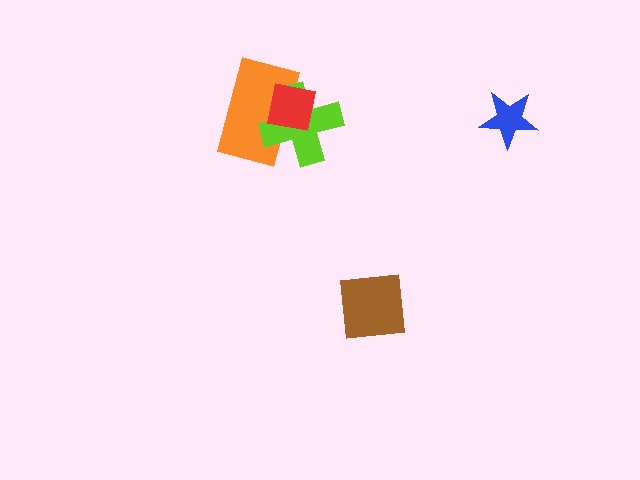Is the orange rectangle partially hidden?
Yes, it is partially covered by another shape.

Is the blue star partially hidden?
No, no other shape covers it.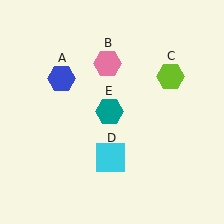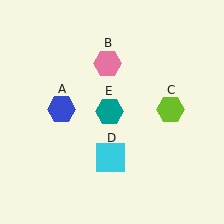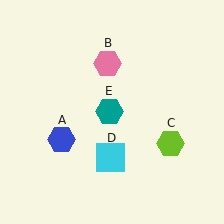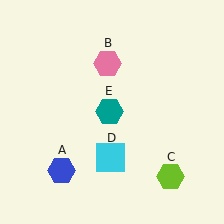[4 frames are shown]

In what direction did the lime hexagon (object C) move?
The lime hexagon (object C) moved down.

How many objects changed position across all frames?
2 objects changed position: blue hexagon (object A), lime hexagon (object C).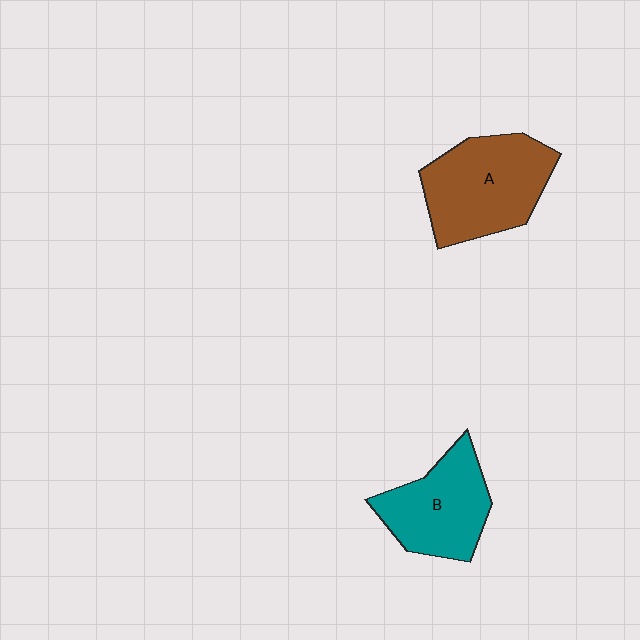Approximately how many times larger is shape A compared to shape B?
Approximately 1.2 times.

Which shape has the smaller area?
Shape B (teal).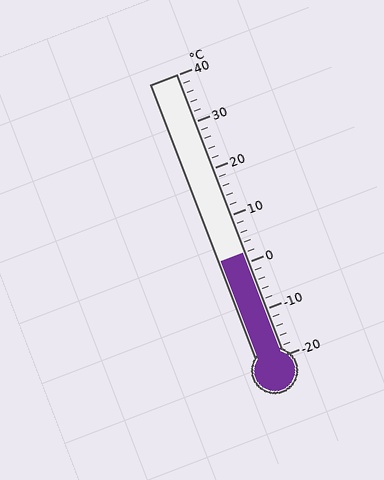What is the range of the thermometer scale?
The thermometer scale ranges from -20°C to 40°C.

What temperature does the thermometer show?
The thermometer shows approximately 2°C.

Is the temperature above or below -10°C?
The temperature is above -10°C.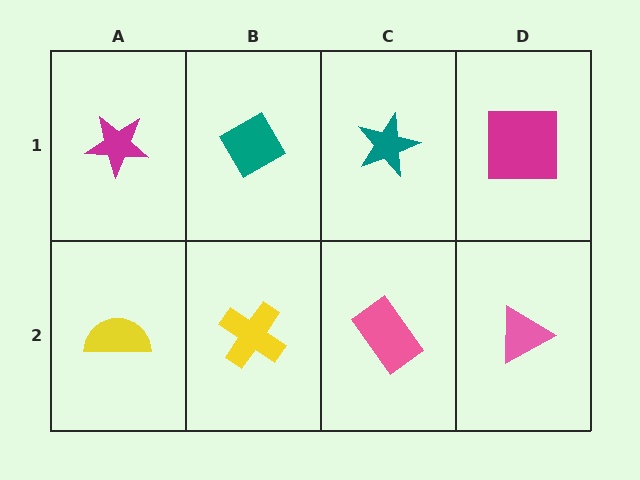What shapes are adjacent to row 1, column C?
A pink rectangle (row 2, column C), a teal diamond (row 1, column B), a magenta square (row 1, column D).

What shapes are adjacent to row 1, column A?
A yellow semicircle (row 2, column A), a teal diamond (row 1, column B).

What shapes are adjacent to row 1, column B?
A yellow cross (row 2, column B), a magenta star (row 1, column A), a teal star (row 1, column C).